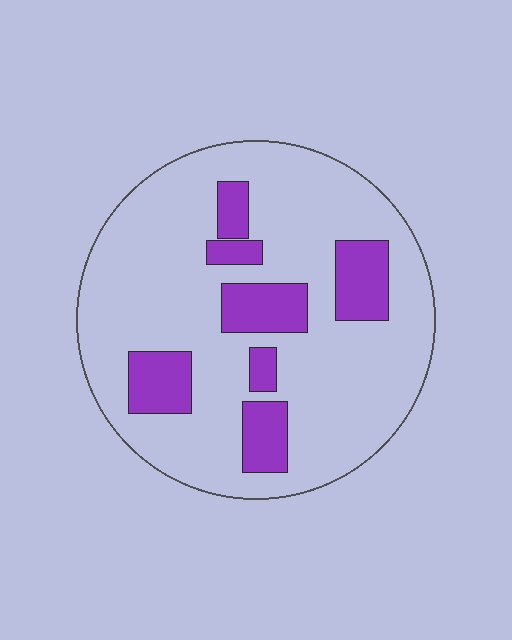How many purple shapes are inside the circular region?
7.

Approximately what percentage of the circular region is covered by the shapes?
Approximately 20%.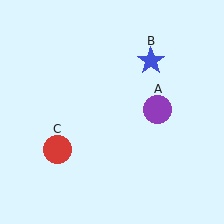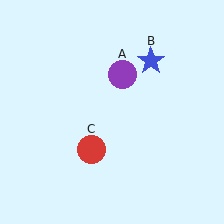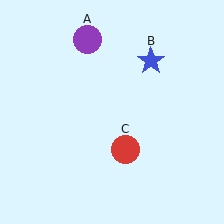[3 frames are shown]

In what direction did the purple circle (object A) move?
The purple circle (object A) moved up and to the left.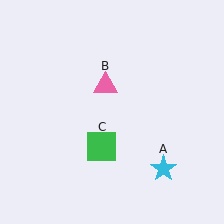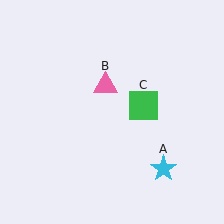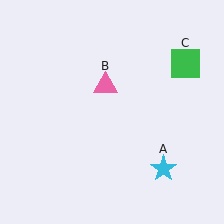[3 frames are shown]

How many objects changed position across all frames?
1 object changed position: green square (object C).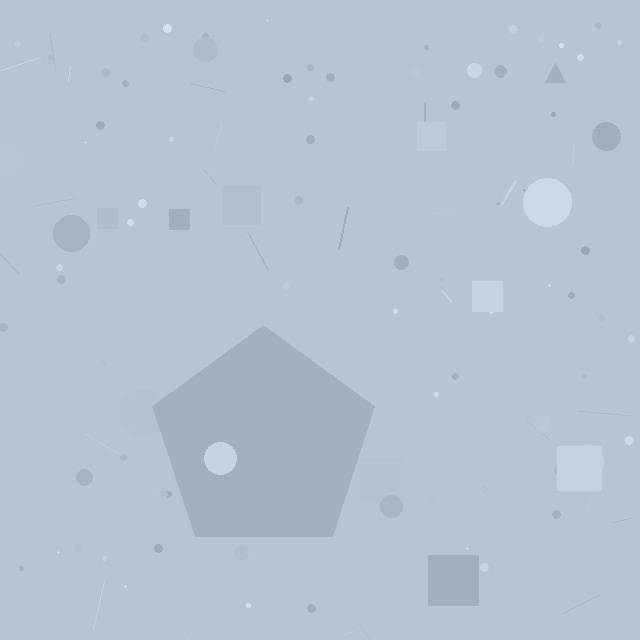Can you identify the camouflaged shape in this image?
The camouflaged shape is a pentagon.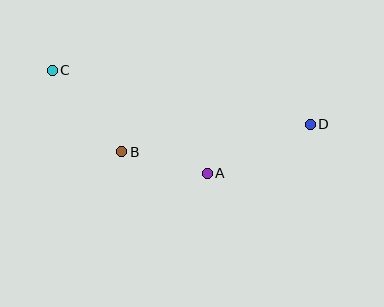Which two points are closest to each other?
Points A and B are closest to each other.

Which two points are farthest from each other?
Points C and D are farthest from each other.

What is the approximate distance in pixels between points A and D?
The distance between A and D is approximately 114 pixels.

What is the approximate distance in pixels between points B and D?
The distance between B and D is approximately 190 pixels.